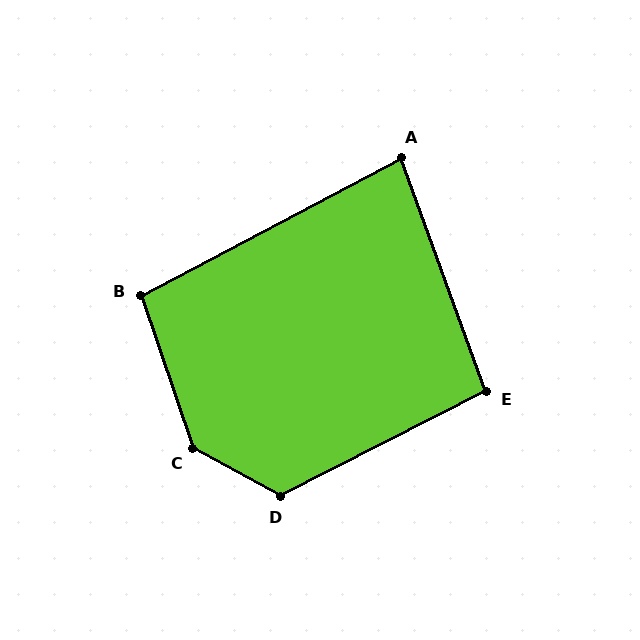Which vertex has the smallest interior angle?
A, at approximately 82 degrees.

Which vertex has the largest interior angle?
C, at approximately 137 degrees.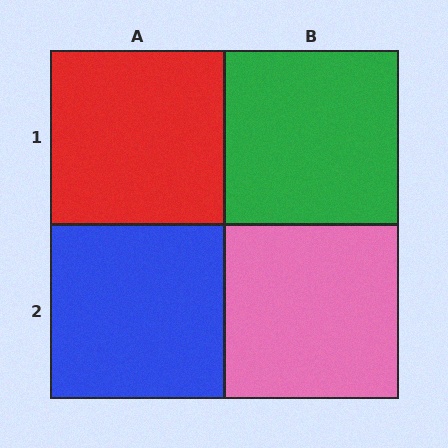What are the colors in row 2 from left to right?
Blue, pink.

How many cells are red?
1 cell is red.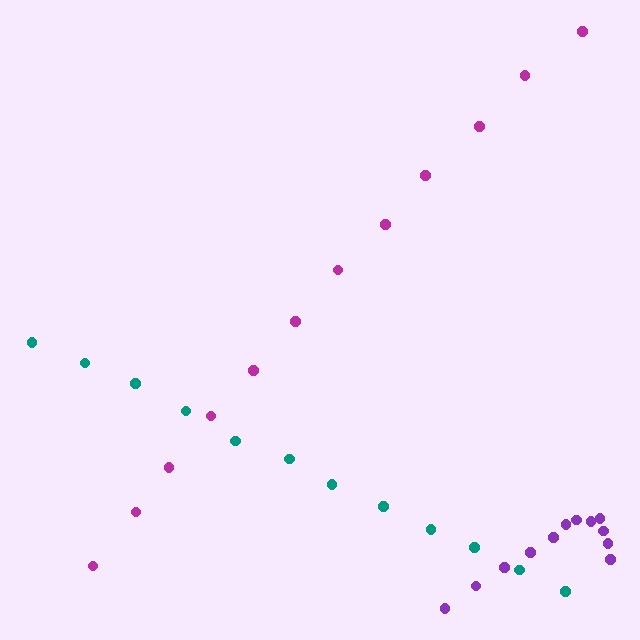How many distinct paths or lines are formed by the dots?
There are 3 distinct paths.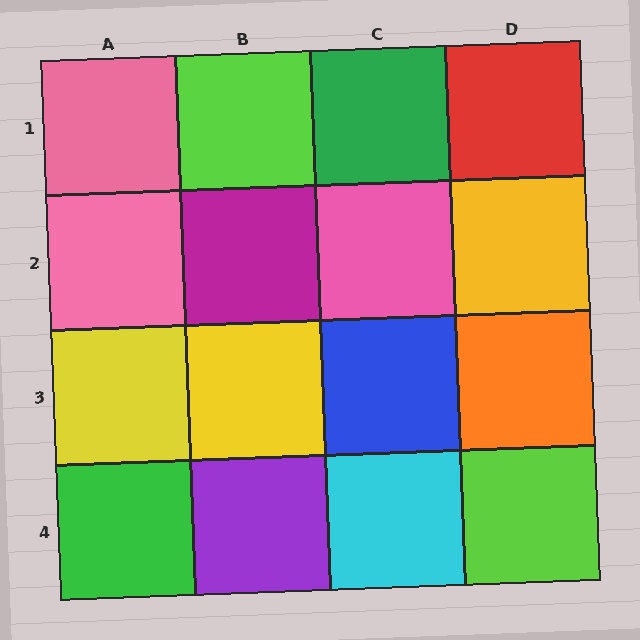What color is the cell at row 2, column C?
Pink.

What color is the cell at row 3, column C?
Blue.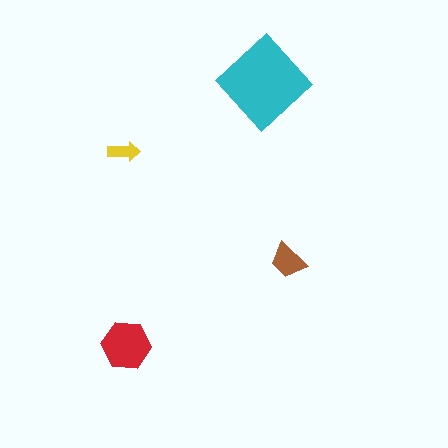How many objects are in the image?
There are 4 objects in the image.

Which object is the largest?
The cyan diamond.